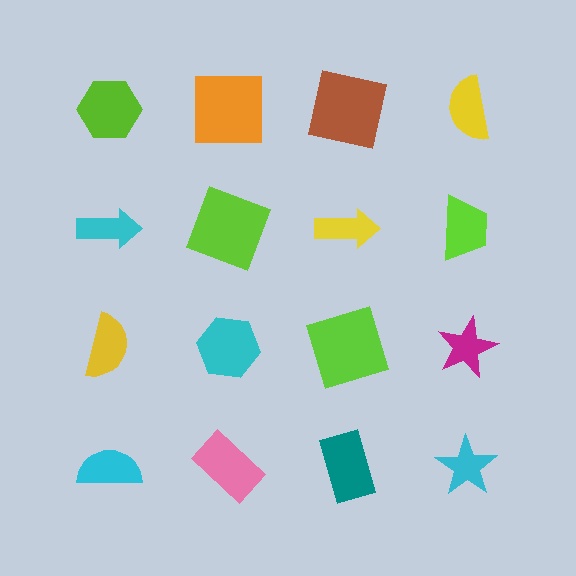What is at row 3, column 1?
A yellow semicircle.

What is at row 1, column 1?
A lime hexagon.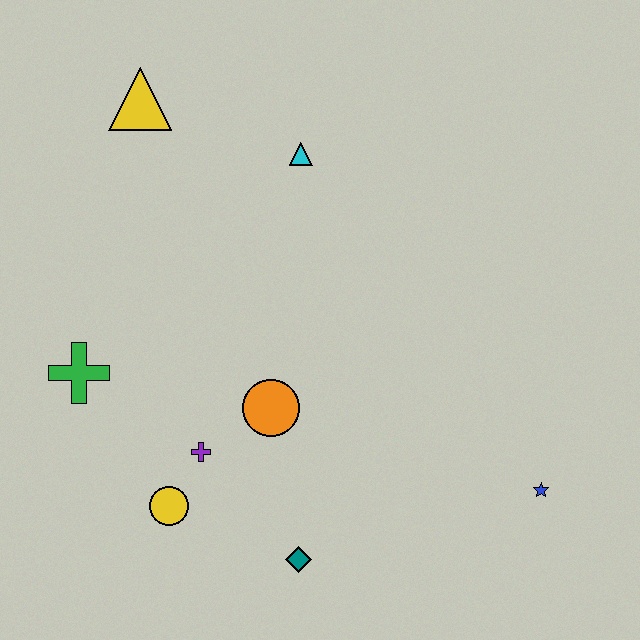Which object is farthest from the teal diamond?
The yellow triangle is farthest from the teal diamond.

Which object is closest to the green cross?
The purple cross is closest to the green cross.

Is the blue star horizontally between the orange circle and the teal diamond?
No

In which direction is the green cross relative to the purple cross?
The green cross is to the left of the purple cross.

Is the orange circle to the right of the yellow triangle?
Yes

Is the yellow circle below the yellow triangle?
Yes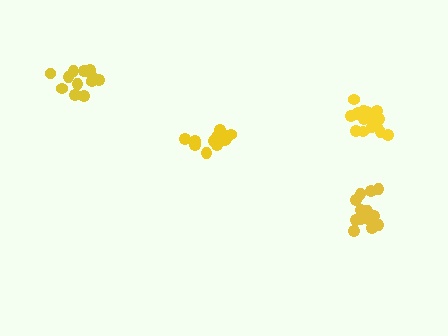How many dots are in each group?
Group 1: 13 dots, Group 2: 13 dots, Group 3: 12 dots, Group 4: 17 dots (55 total).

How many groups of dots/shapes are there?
There are 4 groups.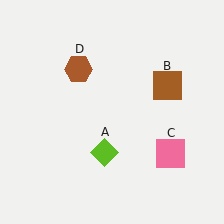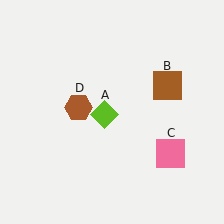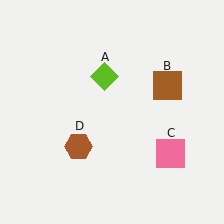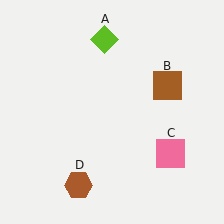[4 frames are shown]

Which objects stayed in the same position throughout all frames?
Brown square (object B) and pink square (object C) remained stationary.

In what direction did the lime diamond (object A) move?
The lime diamond (object A) moved up.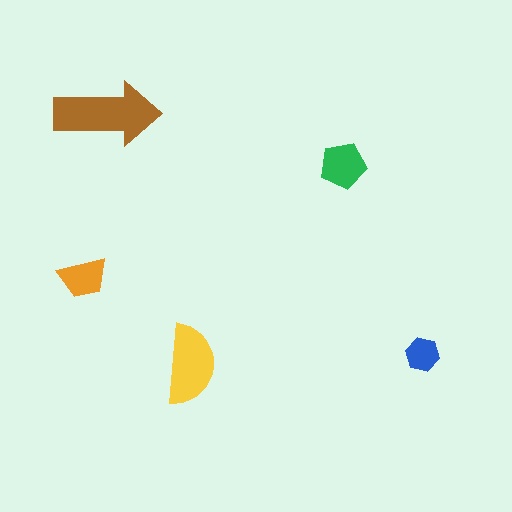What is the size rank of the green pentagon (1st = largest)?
3rd.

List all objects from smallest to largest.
The blue hexagon, the orange trapezoid, the green pentagon, the yellow semicircle, the brown arrow.